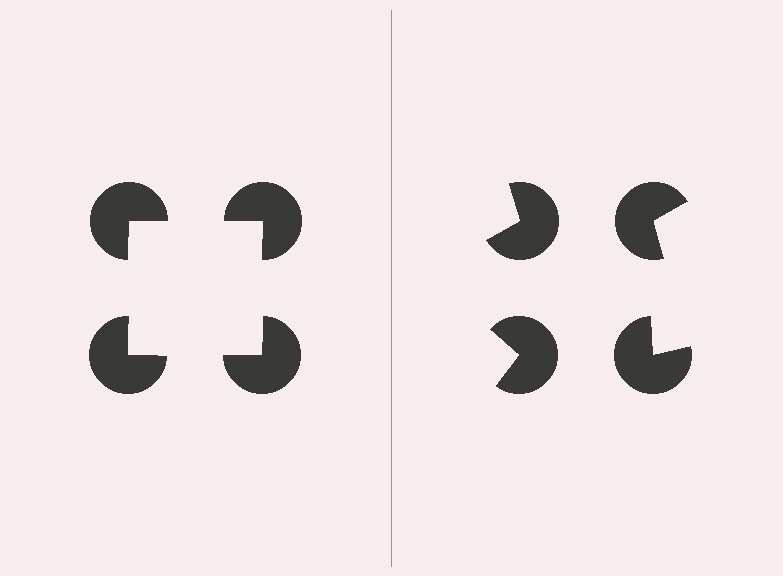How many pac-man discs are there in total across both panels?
8 — 4 on each side.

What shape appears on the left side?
An illusory square.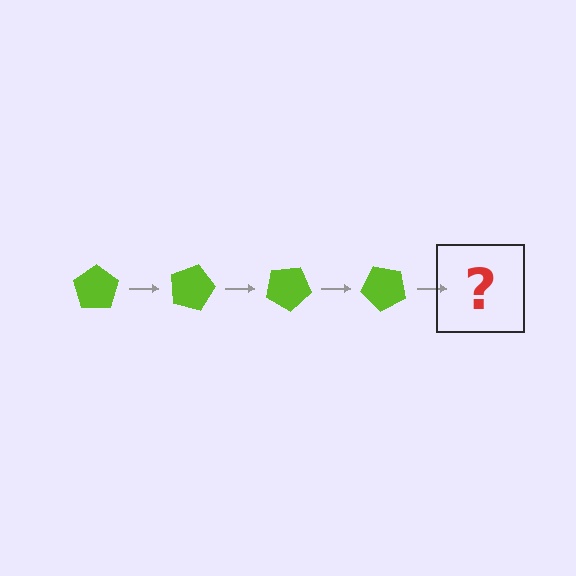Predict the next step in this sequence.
The next step is a lime pentagon rotated 60 degrees.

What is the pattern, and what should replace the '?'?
The pattern is that the pentagon rotates 15 degrees each step. The '?' should be a lime pentagon rotated 60 degrees.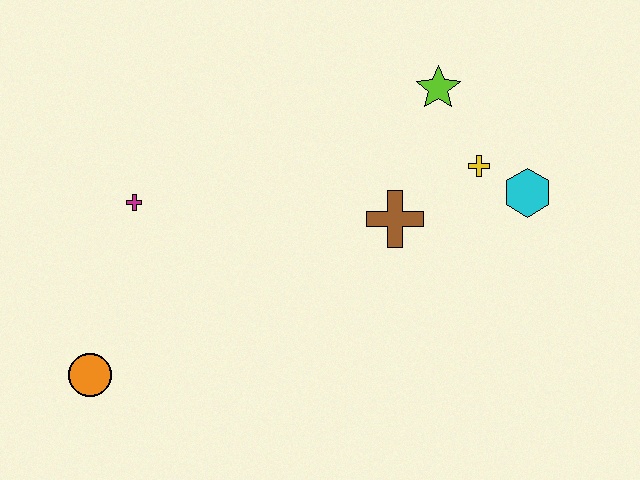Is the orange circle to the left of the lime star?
Yes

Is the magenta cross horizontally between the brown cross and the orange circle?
Yes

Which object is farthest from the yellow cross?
The orange circle is farthest from the yellow cross.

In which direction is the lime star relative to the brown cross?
The lime star is above the brown cross.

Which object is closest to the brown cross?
The yellow cross is closest to the brown cross.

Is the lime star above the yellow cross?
Yes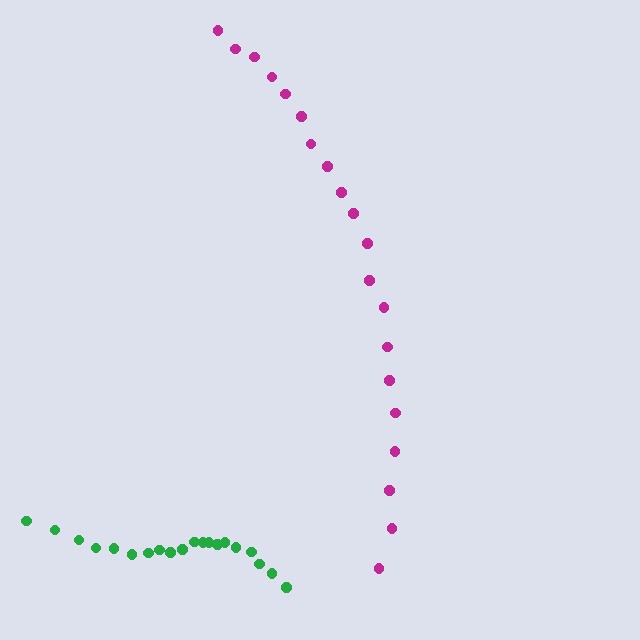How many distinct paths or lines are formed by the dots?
There are 2 distinct paths.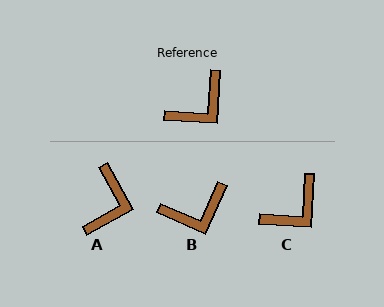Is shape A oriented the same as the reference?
No, it is off by about 32 degrees.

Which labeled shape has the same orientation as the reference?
C.